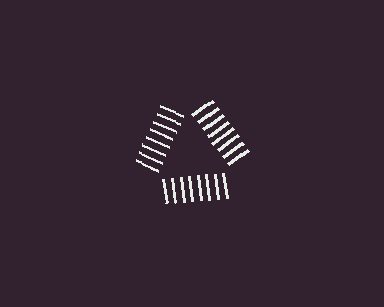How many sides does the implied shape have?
3 sides — the line-ends trace a triangle.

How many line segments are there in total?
24 — 8 along each of the 3 edges.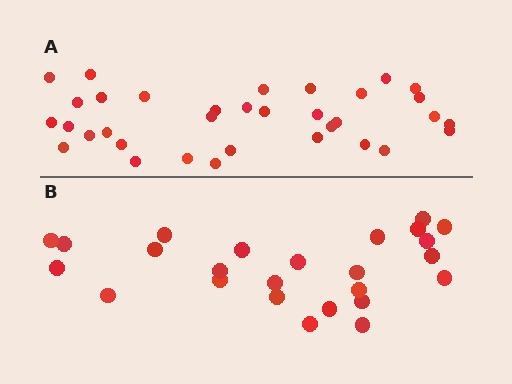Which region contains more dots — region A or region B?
Region A (the top region) has more dots.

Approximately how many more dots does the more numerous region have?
Region A has roughly 8 or so more dots than region B.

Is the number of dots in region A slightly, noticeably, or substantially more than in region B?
Region A has noticeably more, but not dramatically so. The ratio is roughly 1.4 to 1.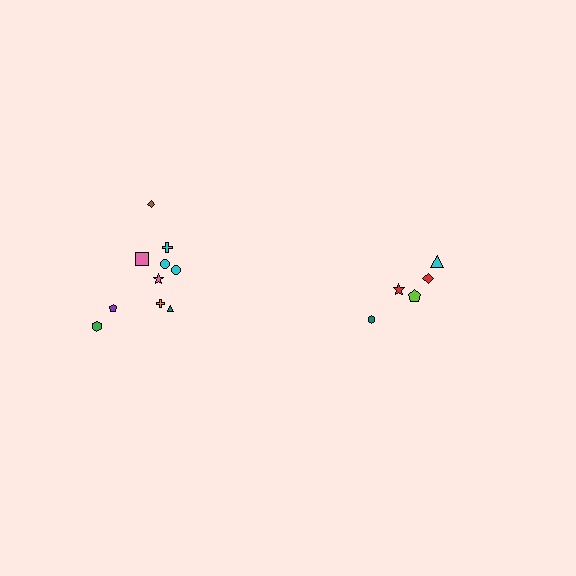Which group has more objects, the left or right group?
The left group.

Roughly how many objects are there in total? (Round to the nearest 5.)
Roughly 15 objects in total.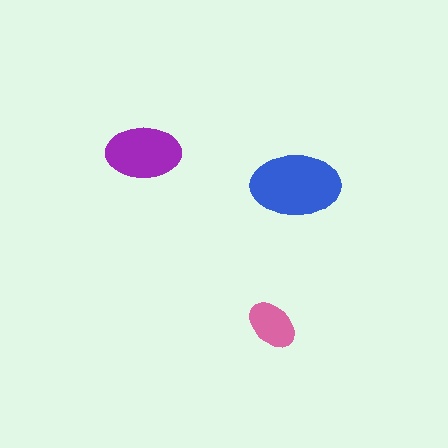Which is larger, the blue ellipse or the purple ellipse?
The blue one.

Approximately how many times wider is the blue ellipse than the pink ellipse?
About 1.5 times wider.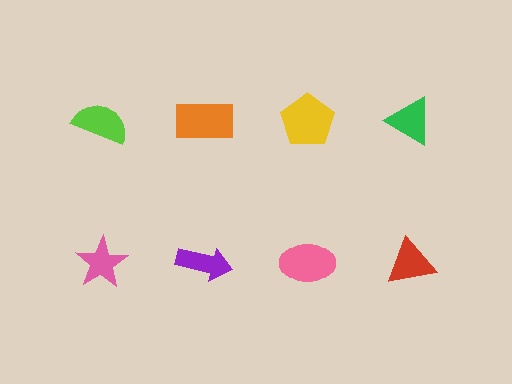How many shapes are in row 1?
4 shapes.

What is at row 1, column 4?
A green triangle.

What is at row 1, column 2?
An orange rectangle.